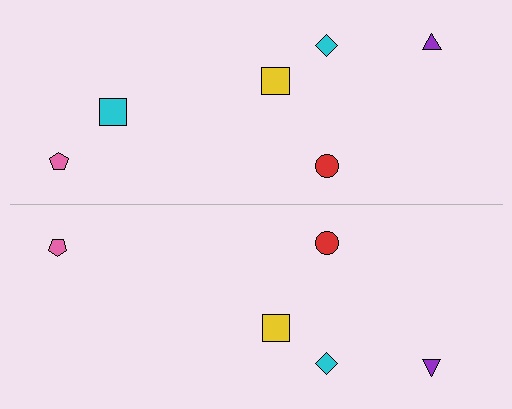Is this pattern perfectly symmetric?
No, the pattern is not perfectly symmetric. A cyan square is missing from the bottom side.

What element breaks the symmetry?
A cyan square is missing from the bottom side.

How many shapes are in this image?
There are 11 shapes in this image.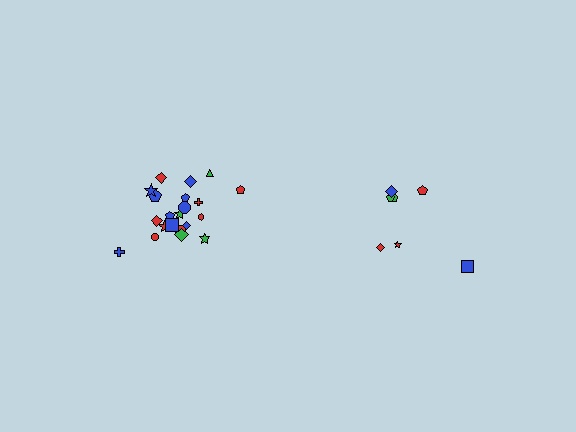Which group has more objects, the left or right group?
The left group.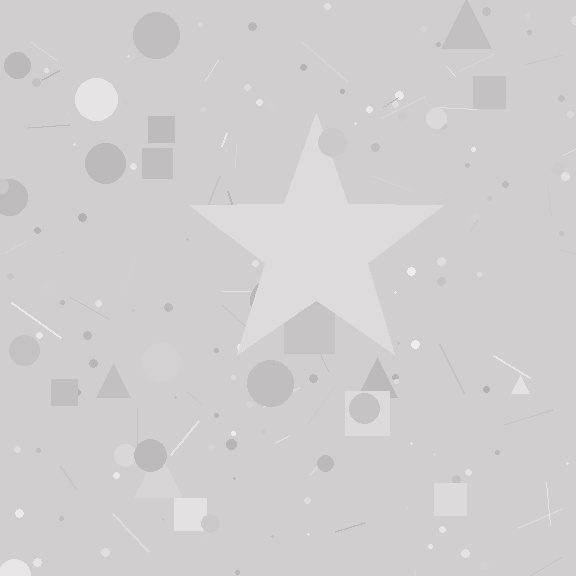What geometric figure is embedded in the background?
A star is embedded in the background.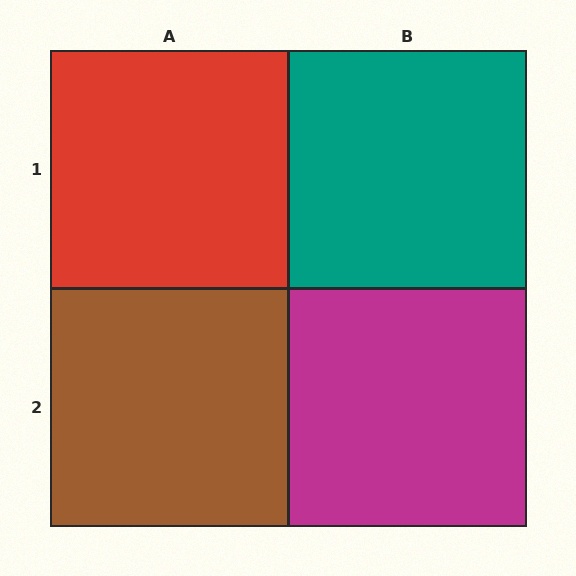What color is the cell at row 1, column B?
Teal.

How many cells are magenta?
1 cell is magenta.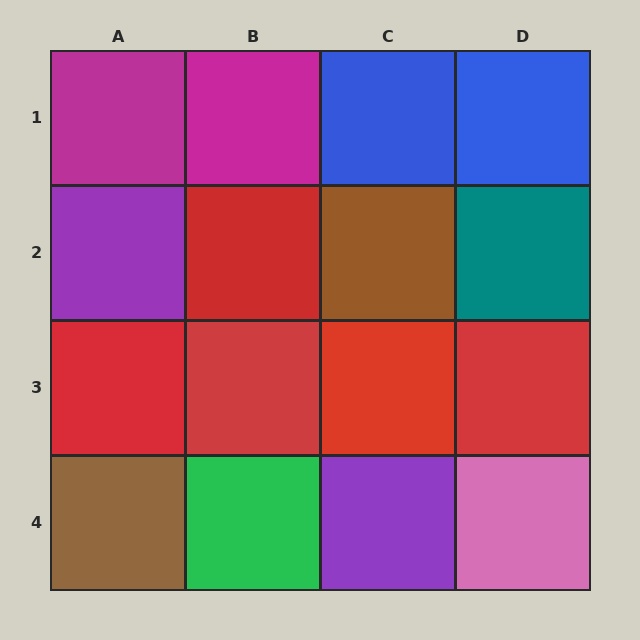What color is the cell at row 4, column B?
Green.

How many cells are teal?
1 cell is teal.